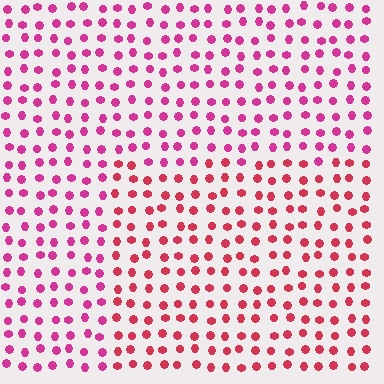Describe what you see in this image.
The image is filled with small magenta elements in a uniform arrangement. A rectangle-shaped region is visible where the elements are tinted to a slightly different hue, forming a subtle color boundary.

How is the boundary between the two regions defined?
The boundary is defined purely by a slight shift in hue (about 26 degrees). Spacing, size, and orientation are identical on both sides.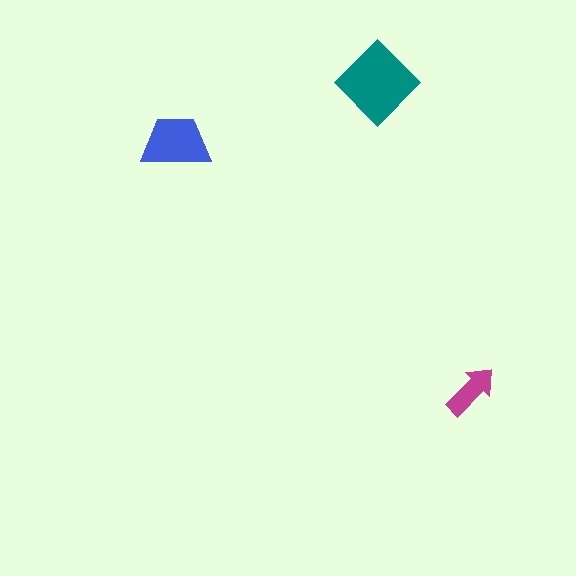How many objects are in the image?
There are 3 objects in the image.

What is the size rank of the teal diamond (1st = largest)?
1st.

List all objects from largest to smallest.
The teal diamond, the blue trapezoid, the magenta arrow.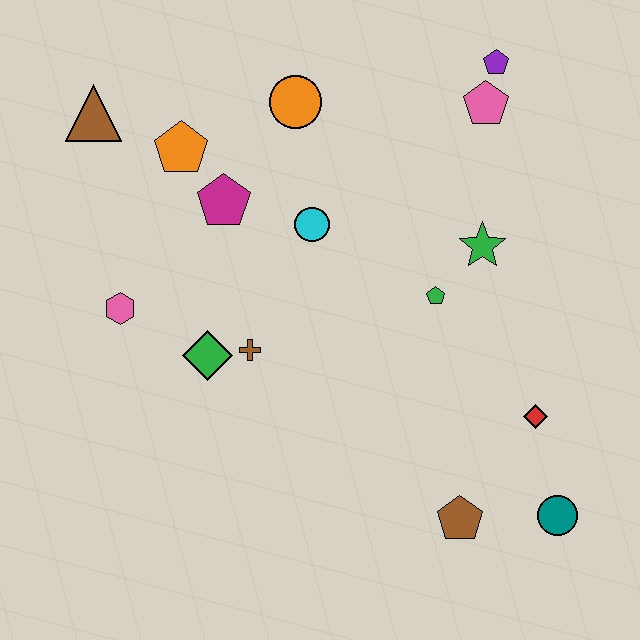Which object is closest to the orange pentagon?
The magenta pentagon is closest to the orange pentagon.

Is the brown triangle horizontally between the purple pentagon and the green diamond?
No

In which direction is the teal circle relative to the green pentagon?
The teal circle is below the green pentagon.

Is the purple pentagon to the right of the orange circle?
Yes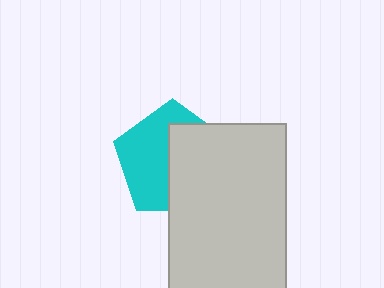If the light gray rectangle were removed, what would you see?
You would see the complete cyan pentagon.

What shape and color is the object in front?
The object in front is a light gray rectangle.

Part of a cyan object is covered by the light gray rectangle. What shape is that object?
It is a pentagon.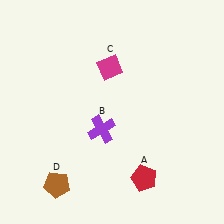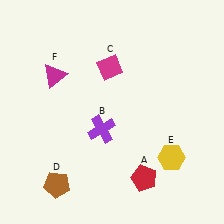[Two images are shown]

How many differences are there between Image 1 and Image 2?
There are 2 differences between the two images.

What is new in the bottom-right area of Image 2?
A yellow hexagon (E) was added in the bottom-right area of Image 2.